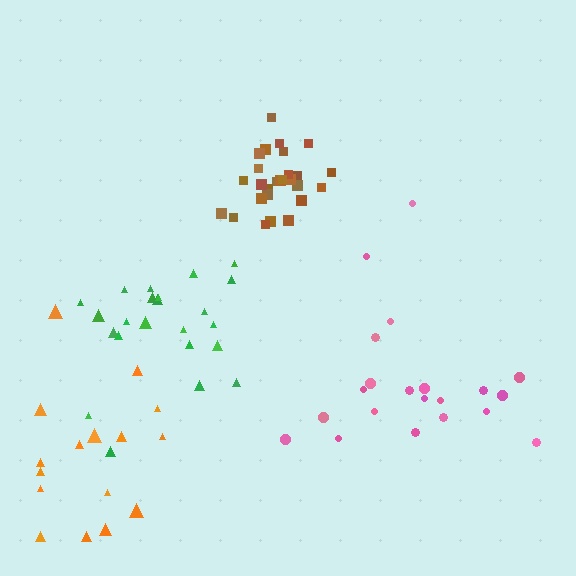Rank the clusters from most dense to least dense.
brown, green, pink, orange.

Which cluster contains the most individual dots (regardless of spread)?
Brown (28).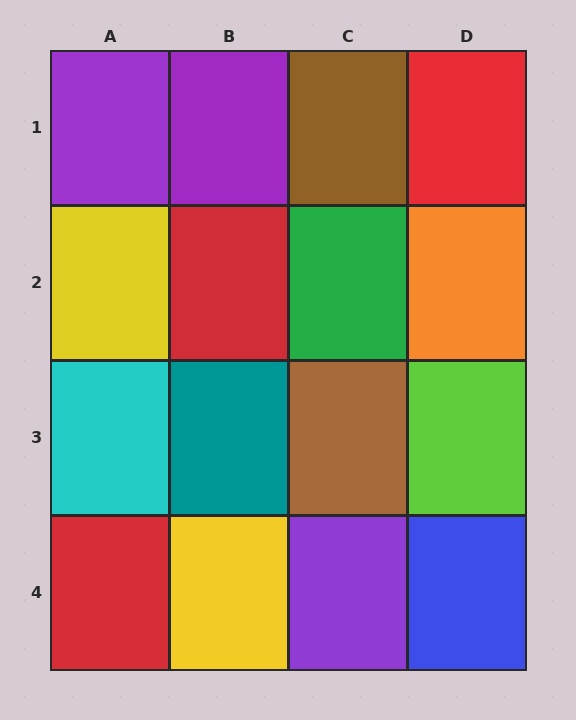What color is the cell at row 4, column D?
Blue.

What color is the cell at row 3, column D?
Lime.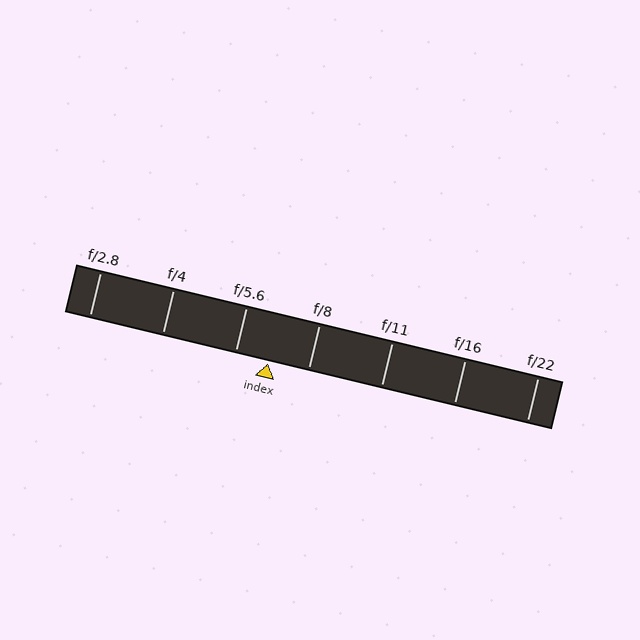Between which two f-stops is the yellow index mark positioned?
The index mark is between f/5.6 and f/8.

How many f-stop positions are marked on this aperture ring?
There are 7 f-stop positions marked.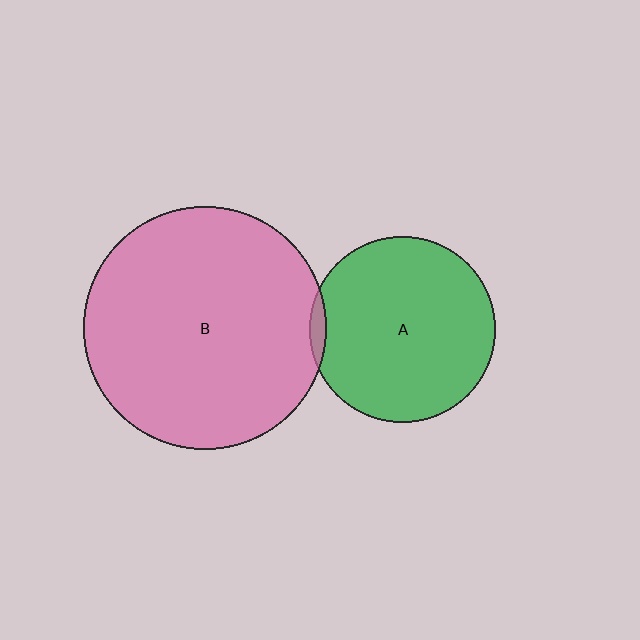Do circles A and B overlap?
Yes.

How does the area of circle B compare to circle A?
Approximately 1.7 times.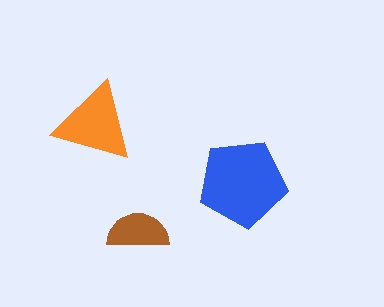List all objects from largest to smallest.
The blue pentagon, the orange triangle, the brown semicircle.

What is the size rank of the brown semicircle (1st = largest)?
3rd.